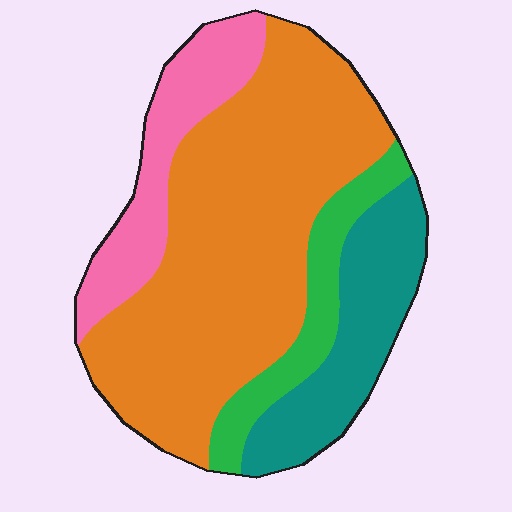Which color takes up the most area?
Orange, at roughly 55%.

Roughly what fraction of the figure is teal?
Teal takes up between a sixth and a third of the figure.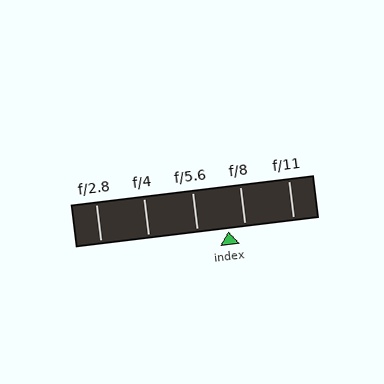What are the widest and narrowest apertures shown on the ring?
The widest aperture shown is f/2.8 and the narrowest is f/11.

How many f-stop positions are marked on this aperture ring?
There are 5 f-stop positions marked.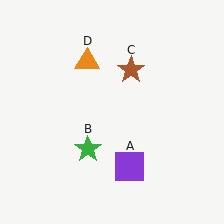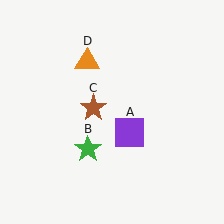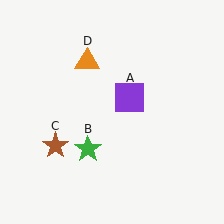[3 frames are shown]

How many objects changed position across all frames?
2 objects changed position: purple square (object A), brown star (object C).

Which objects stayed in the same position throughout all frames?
Green star (object B) and orange triangle (object D) remained stationary.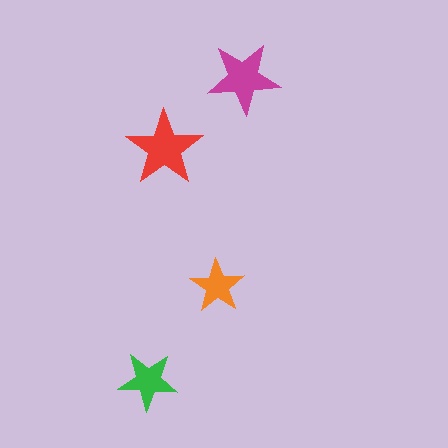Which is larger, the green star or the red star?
The red one.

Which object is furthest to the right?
The magenta star is rightmost.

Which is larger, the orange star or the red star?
The red one.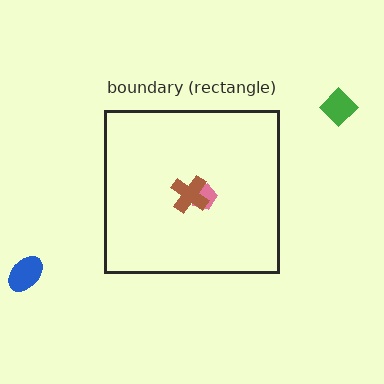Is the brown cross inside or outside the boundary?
Inside.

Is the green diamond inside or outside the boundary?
Outside.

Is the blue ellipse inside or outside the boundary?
Outside.